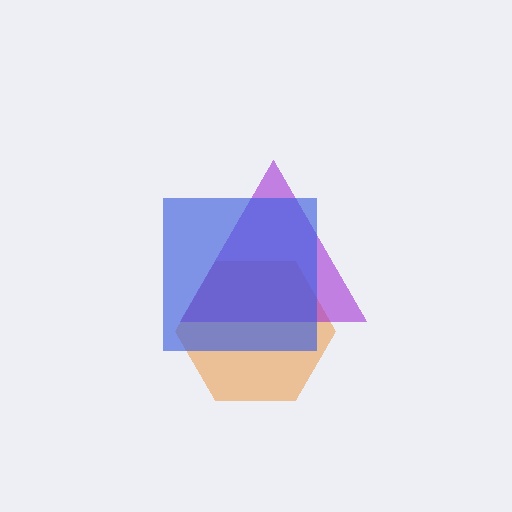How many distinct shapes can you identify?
There are 3 distinct shapes: an orange hexagon, a purple triangle, a blue square.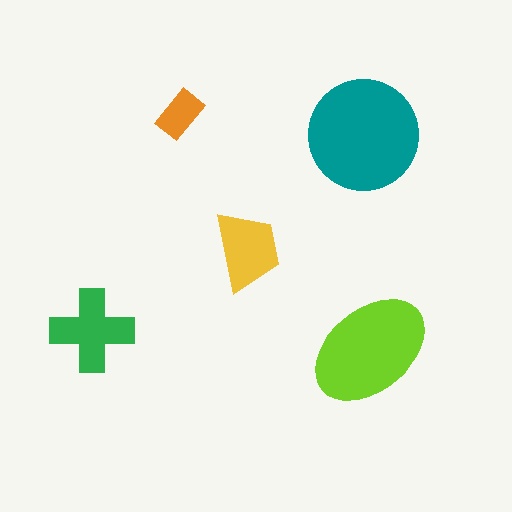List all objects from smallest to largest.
The orange rectangle, the yellow trapezoid, the green cross, the lime ellipse, the teal circle.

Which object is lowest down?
The lime ellipse is bottommost.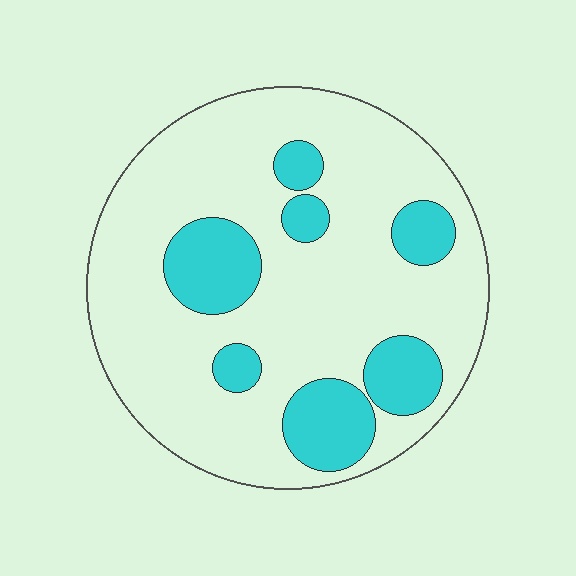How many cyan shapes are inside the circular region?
7.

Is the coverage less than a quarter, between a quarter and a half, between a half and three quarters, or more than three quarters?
Less than a quarter.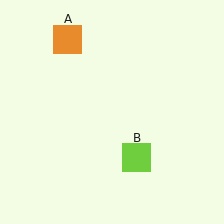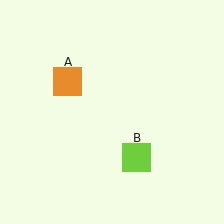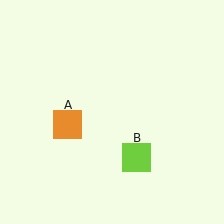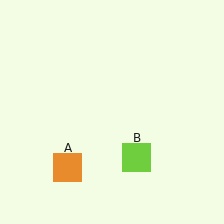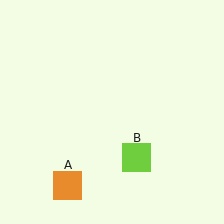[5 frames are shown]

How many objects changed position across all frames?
1 object changed position: orange square (object A).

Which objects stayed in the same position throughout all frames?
Lime square (object B) remained stationary.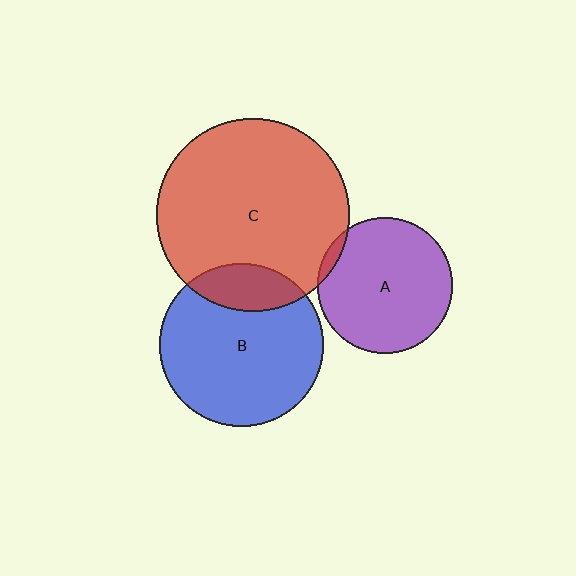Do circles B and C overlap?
Yes.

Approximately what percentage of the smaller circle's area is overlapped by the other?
Approximately 20%.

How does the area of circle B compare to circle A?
Approximately 1.4 times.